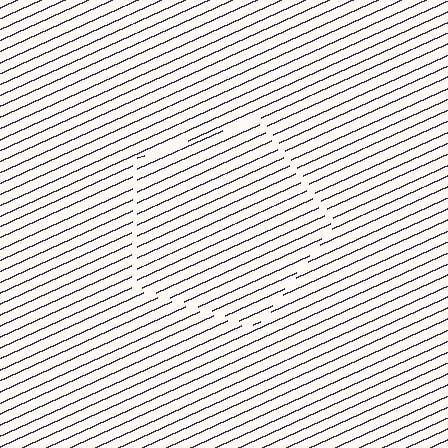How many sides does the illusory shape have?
5 sides — the line-ends trace a pentagon.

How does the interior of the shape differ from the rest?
The interior of the shape contains the same grating, shifted by half a period — the contour is defined by the phase discontinuity where line-ends from the inner and outer gratings abut.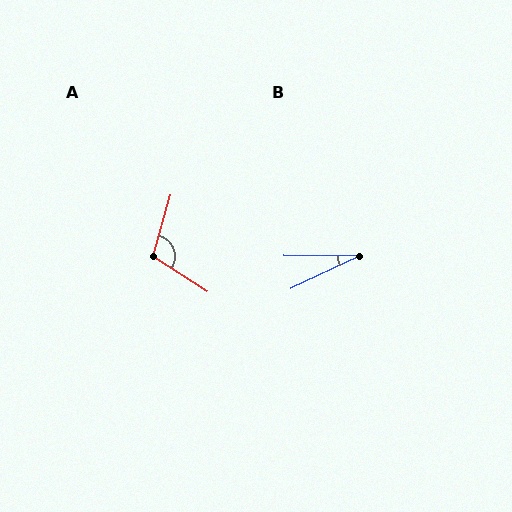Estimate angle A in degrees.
Approximately 107 degrees.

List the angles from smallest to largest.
B (26°), A (107°).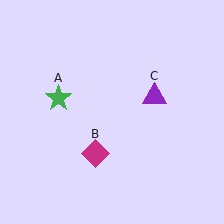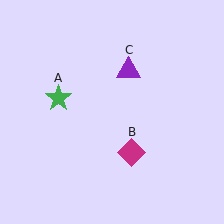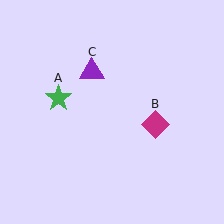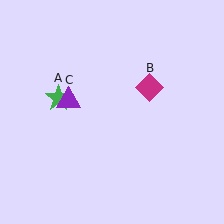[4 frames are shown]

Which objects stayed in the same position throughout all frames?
Green star (object A) remained stationary.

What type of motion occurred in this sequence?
The magenta diamond (object B), purple triangle (object C) rotated counterclockwise around the center of the scene.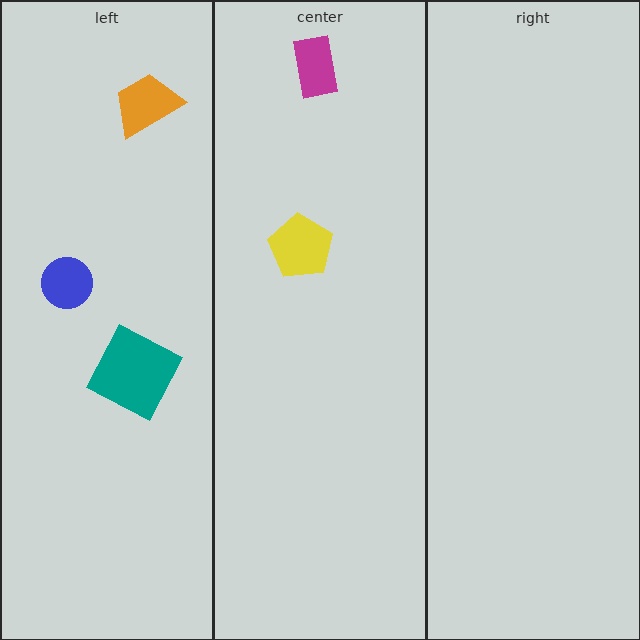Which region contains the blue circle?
The left region.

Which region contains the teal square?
The left region.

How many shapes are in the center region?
2.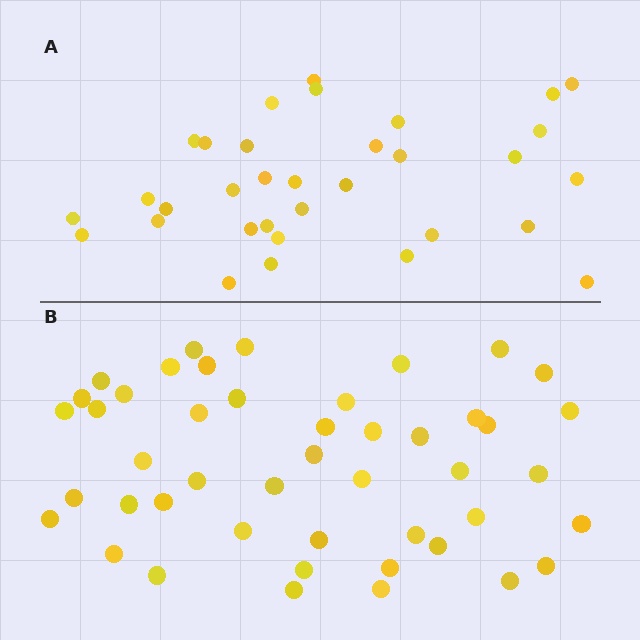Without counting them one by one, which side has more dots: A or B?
Region B (the bottom region) has more dots.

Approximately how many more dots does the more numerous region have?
Region B has approximately 15 more dots than region A.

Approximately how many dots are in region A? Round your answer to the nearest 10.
About 30 dots. (The exact count is 33, which rounds to 30.)